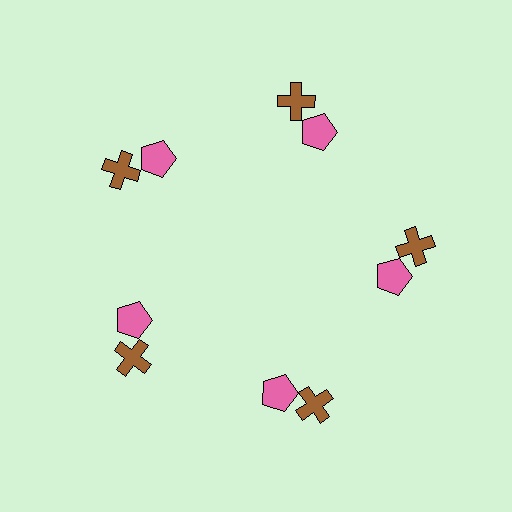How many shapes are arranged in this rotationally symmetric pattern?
There are 10 shapes, arranged in 5 groups of 2.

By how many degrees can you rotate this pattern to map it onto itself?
The pattern maps onto itself every 72 degrees of rotation.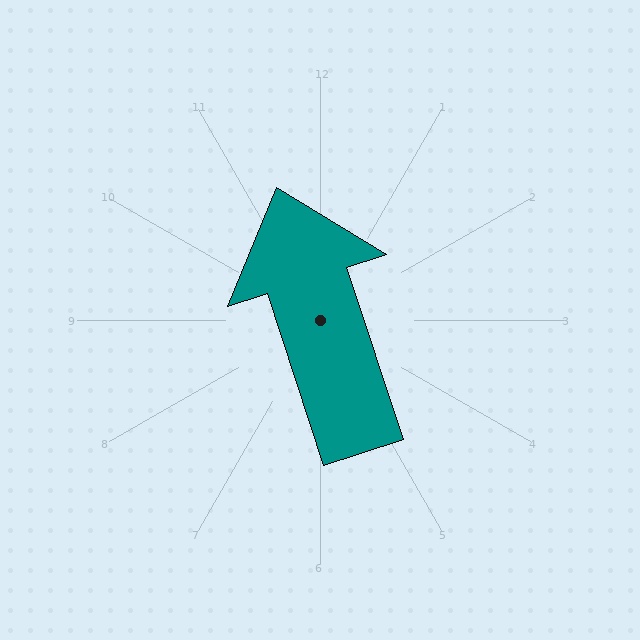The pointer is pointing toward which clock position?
Roughly 11 o'clock.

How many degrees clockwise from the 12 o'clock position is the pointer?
Approximately 342 degrees.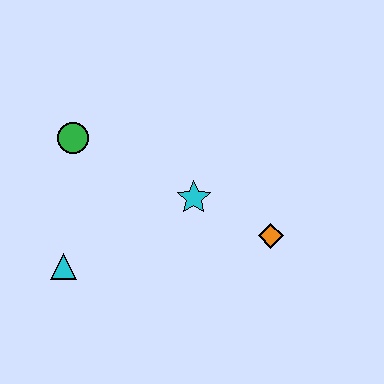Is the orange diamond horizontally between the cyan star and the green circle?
No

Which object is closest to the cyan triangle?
The green circle is closest to the cyan triangle.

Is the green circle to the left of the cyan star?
Yes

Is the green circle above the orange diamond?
Yes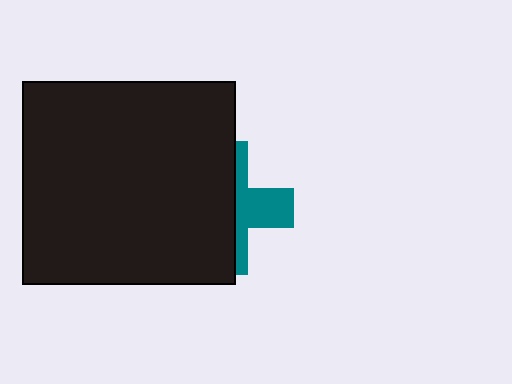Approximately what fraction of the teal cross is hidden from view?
Roughly 62% of the teal cross is hidden behind the black rectangle.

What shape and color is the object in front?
The object in front is a black rectangle.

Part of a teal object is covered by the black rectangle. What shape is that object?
It is a cross.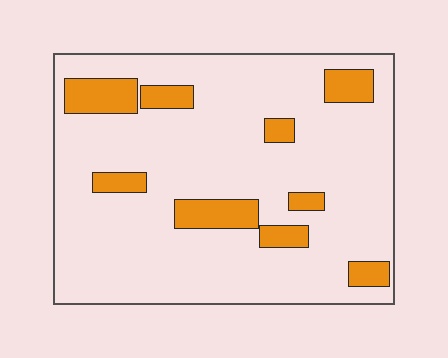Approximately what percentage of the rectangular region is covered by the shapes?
Approximately 15%.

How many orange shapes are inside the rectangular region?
9.